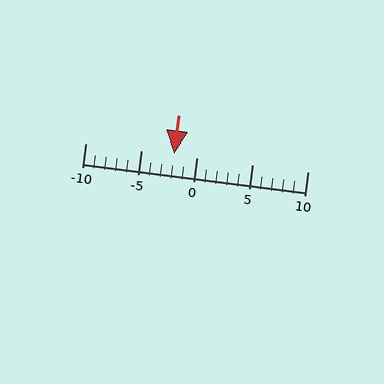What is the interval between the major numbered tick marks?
The major tick marks are spaced 5 units apart.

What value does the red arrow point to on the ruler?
The red arrow points to approximately -2.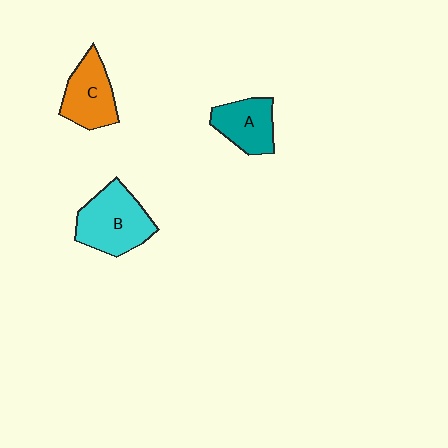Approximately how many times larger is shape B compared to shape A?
Approximately 1.4 times.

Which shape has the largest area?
Shape B (cyan).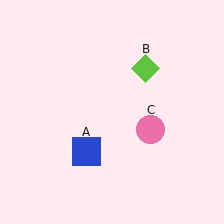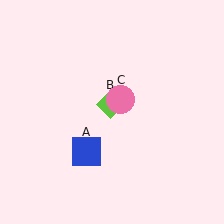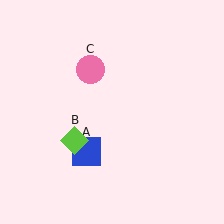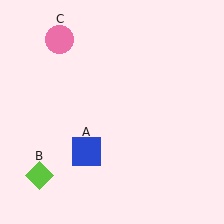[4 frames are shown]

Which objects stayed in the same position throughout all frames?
Blue square (object A) remained stationary.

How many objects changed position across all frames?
2 objects changed position: lime diamond (object B), pink circle (object C).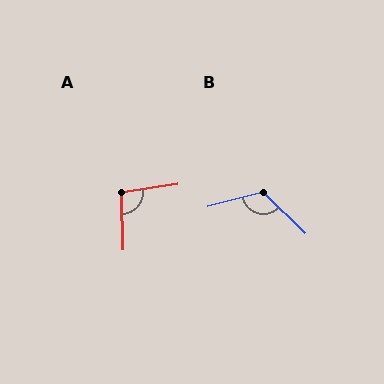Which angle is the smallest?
A, at approximately 97 degrees.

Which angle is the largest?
B, at approximately 121 degrees.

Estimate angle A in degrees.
Approximately 97 degrees.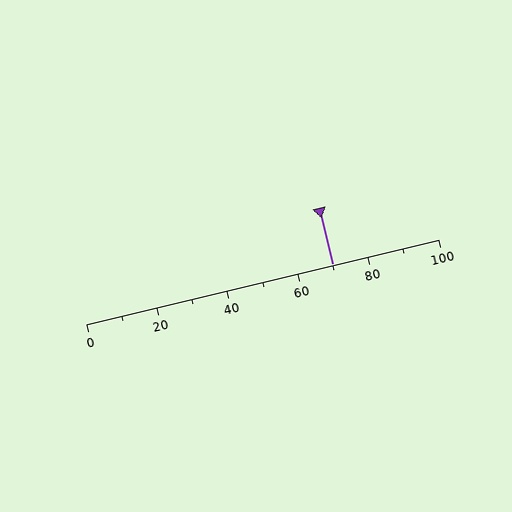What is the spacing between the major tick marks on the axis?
The major ticks are spaced 20 apart.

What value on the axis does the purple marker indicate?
The marker indicates approximately 70.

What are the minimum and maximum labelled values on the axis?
The axis runs from 0 to 100.